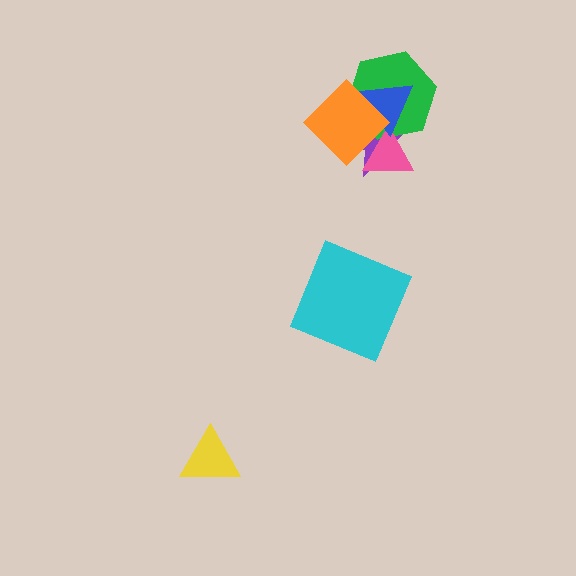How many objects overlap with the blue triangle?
4 objects overlap with the blue triangle.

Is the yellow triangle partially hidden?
No, no other shape covers it.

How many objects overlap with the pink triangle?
4 objects overlap with the pink triangle.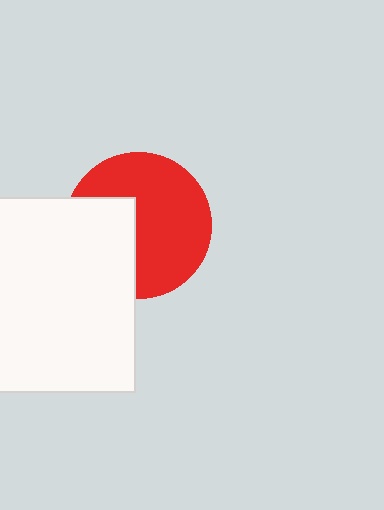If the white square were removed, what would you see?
You would see the complete red circle.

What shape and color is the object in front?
The object in front is a white square.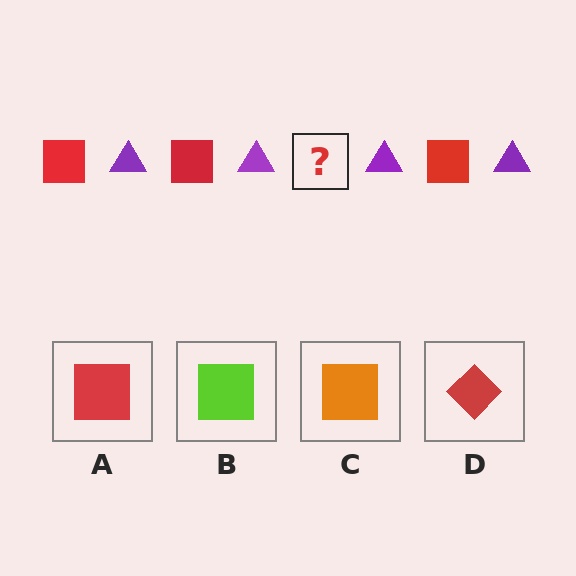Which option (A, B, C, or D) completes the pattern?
A.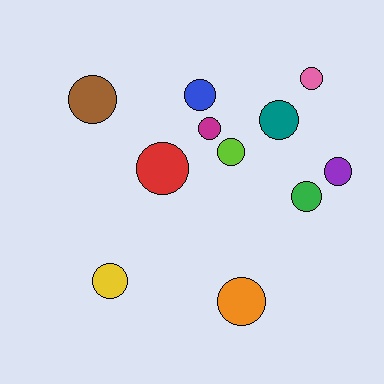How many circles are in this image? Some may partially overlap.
There are 11 circles.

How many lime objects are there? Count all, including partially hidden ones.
There is 1 lime object.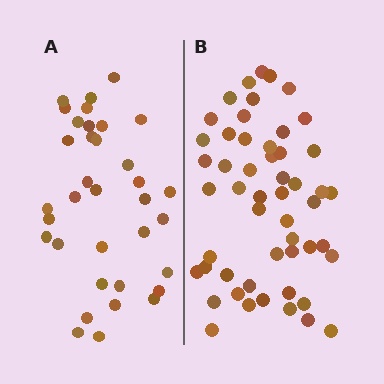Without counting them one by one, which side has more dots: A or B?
Region B (the right region) has more dots.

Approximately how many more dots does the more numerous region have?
Region B has approximately 15 more dots than region A.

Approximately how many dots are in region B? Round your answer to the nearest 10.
About 50 dots. (The exact count is 52, which rounds to 50.)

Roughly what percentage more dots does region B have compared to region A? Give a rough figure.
About 50% more.